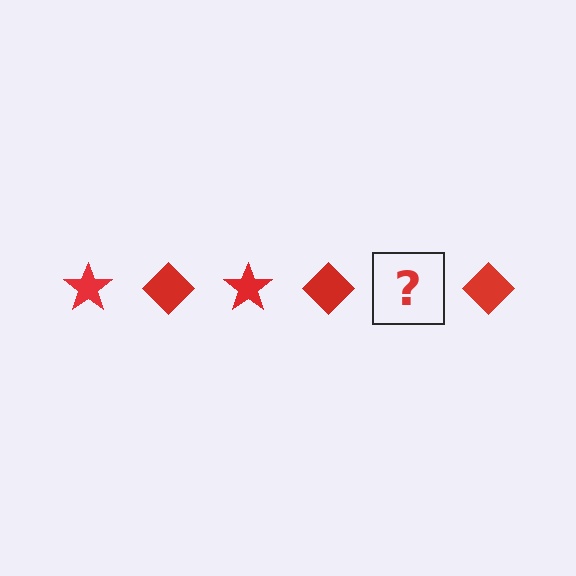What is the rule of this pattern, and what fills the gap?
The rule is that the pattern cycles through star, diamond shapes in red. The gap should be filled with a red star.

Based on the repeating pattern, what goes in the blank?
The blank should be a red star.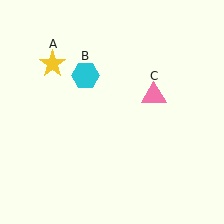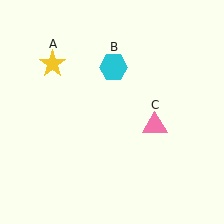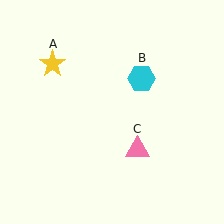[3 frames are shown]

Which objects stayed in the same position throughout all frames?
Yellow star (object A) remained stationary.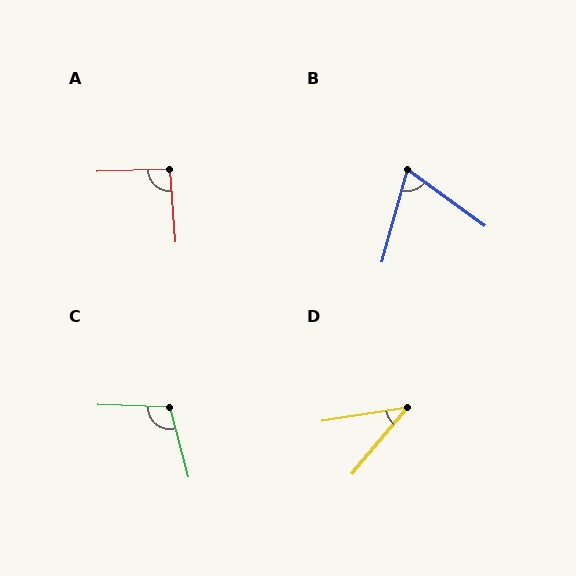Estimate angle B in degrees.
Approximately 69 degrees.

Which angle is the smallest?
D, at approximately 41 degrees.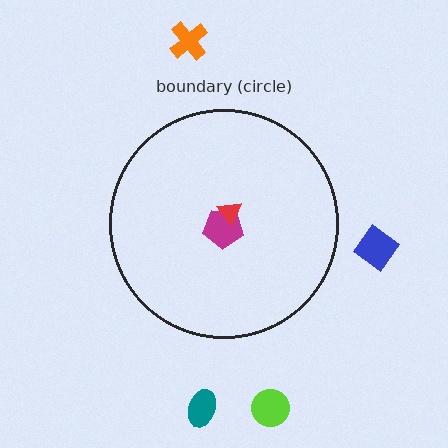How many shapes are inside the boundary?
2 inside, 4 outside.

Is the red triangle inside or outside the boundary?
Inside.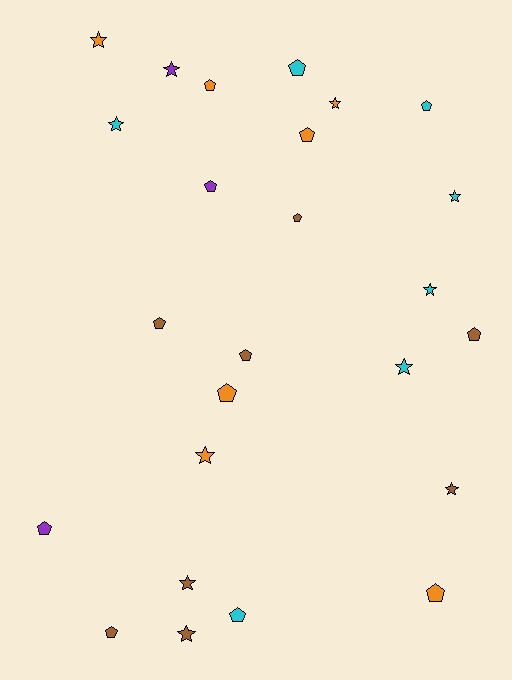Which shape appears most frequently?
Pentagon, with 14 objects.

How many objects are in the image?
There are 25 objects.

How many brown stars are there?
There are 3 brown stars.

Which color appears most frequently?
Brown, with 8 objects.